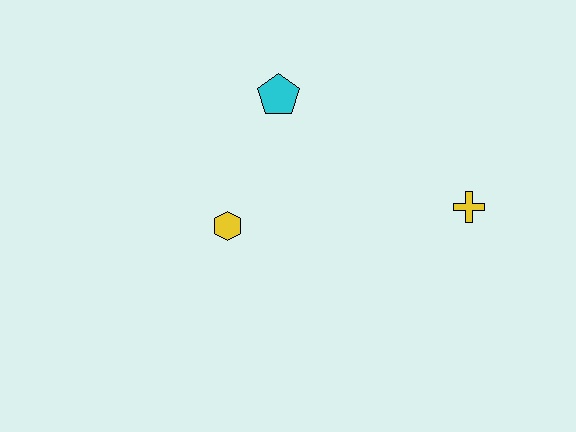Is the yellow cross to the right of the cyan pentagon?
Yes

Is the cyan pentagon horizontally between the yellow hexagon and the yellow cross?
Yes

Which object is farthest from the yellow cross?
The yellow hexagon is farthest from the yellow cross.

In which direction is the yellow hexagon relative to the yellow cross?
The yellow hexagon is to the left of the yellow cross.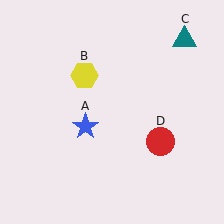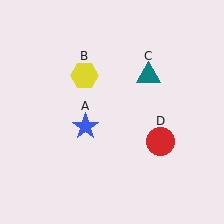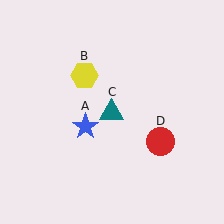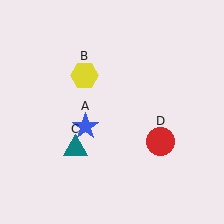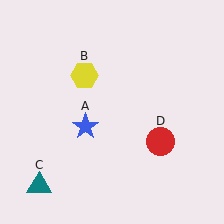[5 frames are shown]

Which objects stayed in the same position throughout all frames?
Blue star (object A) and yellow hexagon (object B) and red circle (object D) remained stationary.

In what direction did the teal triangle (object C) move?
The teal triangle (object C) moved down and to the left.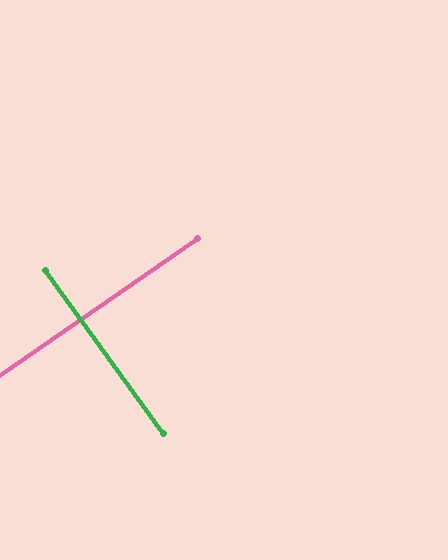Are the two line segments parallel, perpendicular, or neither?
Perpendicular — they meet at approximately 89°.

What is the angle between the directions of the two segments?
Approximately 89 degrees.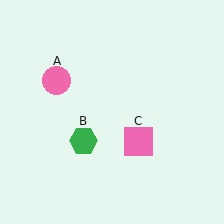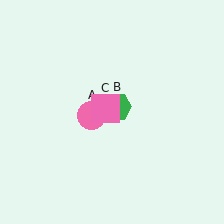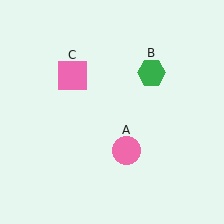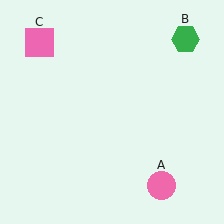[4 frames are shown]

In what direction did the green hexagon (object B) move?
The green hexagon (object B) moved up and to the right.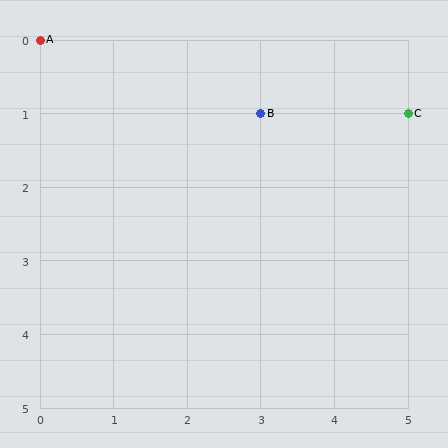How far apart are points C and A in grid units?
Points C and A are 5 columns and 1 row apart (about 5.1 grid units diagonally).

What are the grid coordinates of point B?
Point B is at grid coordinates (3, 1).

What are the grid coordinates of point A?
Point A is at grid coordinates (0, 0).